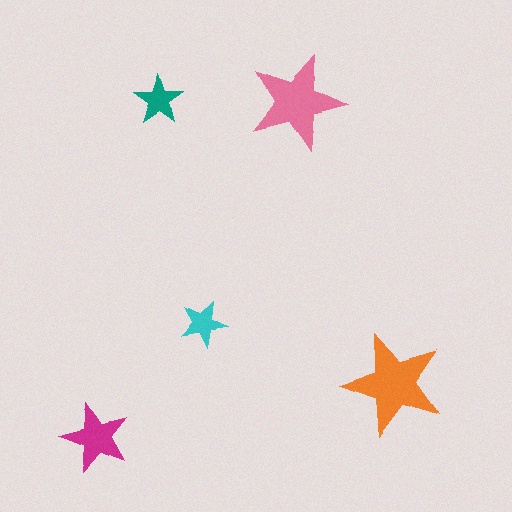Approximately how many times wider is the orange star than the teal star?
About 2 times wider.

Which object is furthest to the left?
The magenta star is leftmost.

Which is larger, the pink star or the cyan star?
The pink one.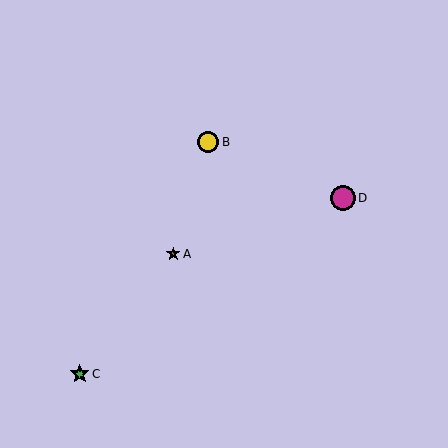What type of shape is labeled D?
Shape D is a magenta circle.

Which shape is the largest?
The magenta circle (labeled D) is the largest.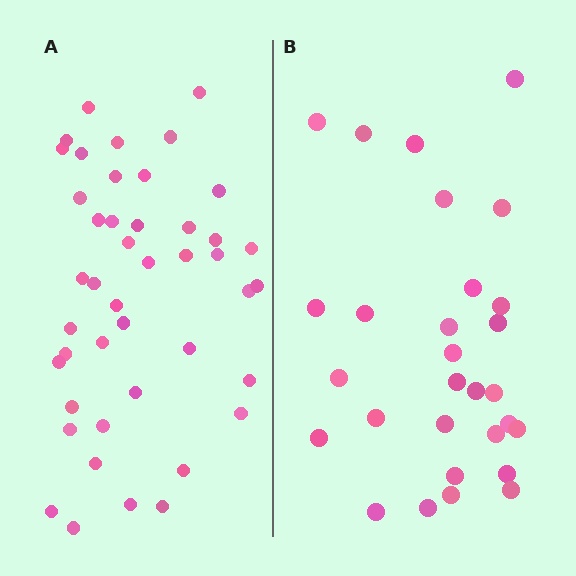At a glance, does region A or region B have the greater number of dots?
Region A (the left region) has more dots.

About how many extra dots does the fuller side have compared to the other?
Region A has approximately 15 more dots than region B.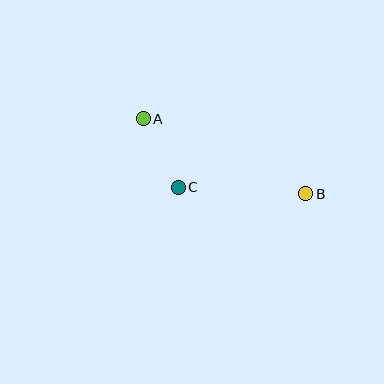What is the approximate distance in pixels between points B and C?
The distance between B and C is approximately 127 pixels.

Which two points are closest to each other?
Points A and C are closest to each other.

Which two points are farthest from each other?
Points A and B are farthest from each other.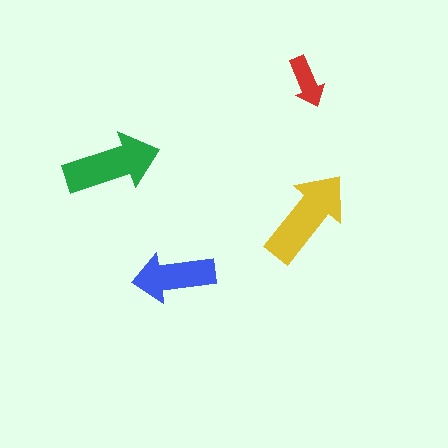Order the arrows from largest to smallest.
the yellow one, the green one, the blue one, the red one.